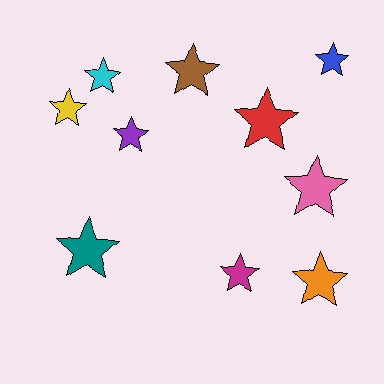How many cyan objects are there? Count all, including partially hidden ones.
There is 1 cyan object.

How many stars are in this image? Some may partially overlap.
There are 10 stars.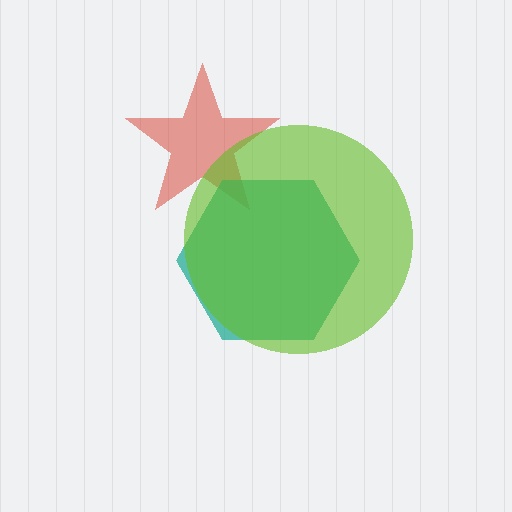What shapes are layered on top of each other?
The layered shapes are: a red star, a teal hexagon, a lime circle.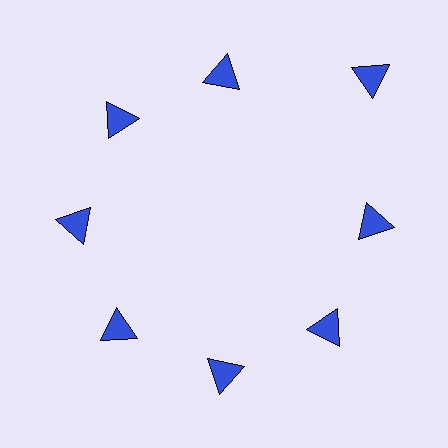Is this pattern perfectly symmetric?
No. The 8 blue triangles are arranged in a ring, but one element near the 2 o'clock position is pushed outward from the center, breaking the 8-fold rotational symmetry.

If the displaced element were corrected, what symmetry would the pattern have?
It would have 8-fold rotational symmetry — the pattern would map onto itself every 45 degrees.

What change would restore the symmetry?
The symmetry would be restored by moving it inward, back onto the ring so that all 8 triangles sit at equal angles and equal distance from the center.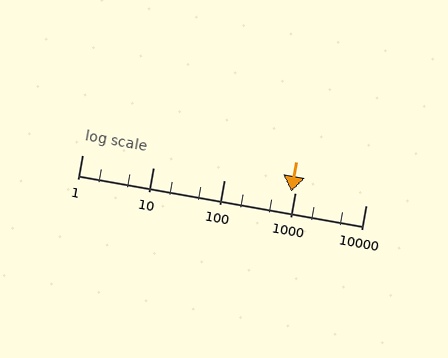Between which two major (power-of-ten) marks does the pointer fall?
The pointer is between 100 and 1000.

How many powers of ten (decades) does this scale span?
The scale spans 4 decades, from 1 to 10000.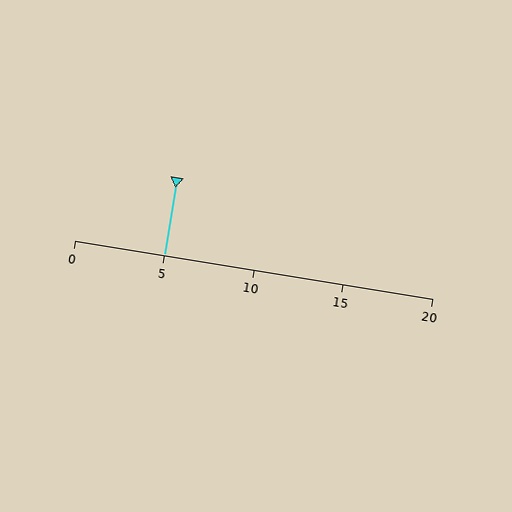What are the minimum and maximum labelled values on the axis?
The axis runs from 0 to 20.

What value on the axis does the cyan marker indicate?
The marker indicates approximately 5.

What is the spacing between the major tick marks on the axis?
The major ticks are spaced 5 apart.